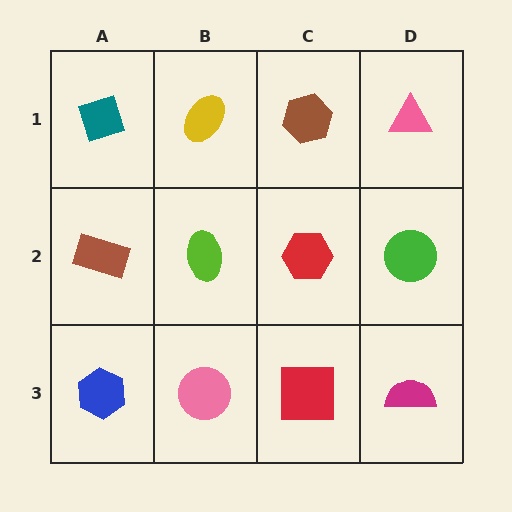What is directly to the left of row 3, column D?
A red square.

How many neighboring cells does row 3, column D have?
2.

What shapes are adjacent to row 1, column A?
A brown rectangle (row 2, column A), a yellow ellipse (row 1, column B).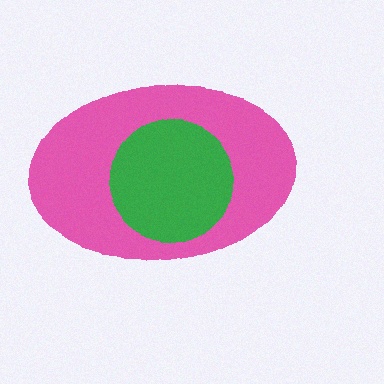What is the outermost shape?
The pink ellipse.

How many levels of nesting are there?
2.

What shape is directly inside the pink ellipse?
The green circle.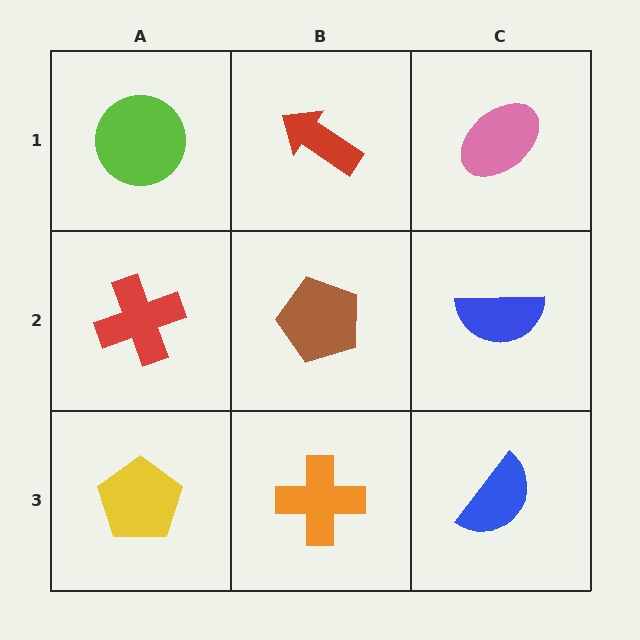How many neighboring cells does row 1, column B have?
3.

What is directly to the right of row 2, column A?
A brown pentagon.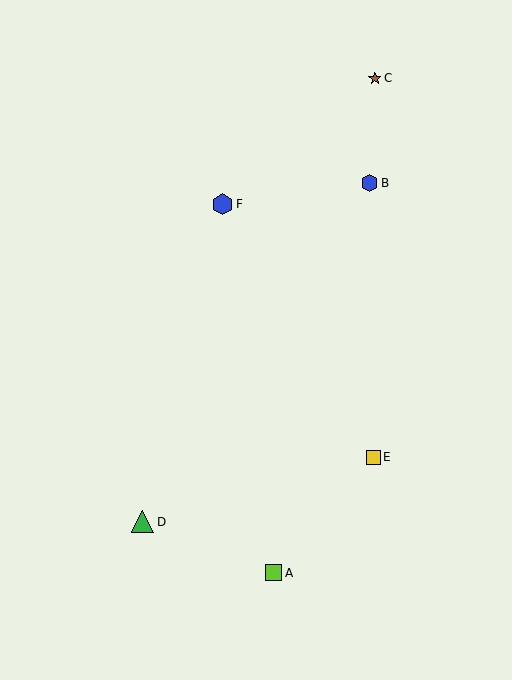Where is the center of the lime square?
The center of the lime square is at (274, 573).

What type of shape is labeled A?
Shape A is a lime square.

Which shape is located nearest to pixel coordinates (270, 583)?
The lime square (labeled A) at (274, 573) is nearest to that location.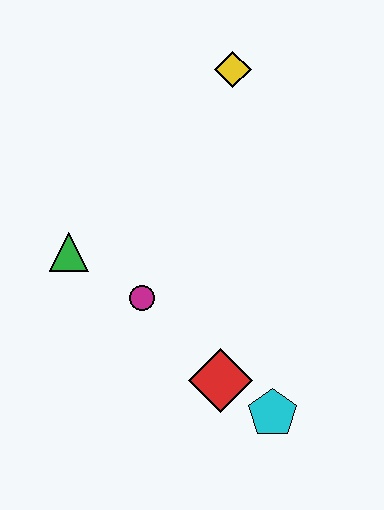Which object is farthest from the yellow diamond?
The cyan pentagon is farthest from the yellow diamond.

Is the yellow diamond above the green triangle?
Yes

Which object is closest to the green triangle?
The magenta circle is closest to the green triangle.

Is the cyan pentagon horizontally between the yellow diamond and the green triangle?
No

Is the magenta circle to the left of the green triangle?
No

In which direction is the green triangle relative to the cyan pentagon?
The green triangle is to the left of the cyan pentagon.